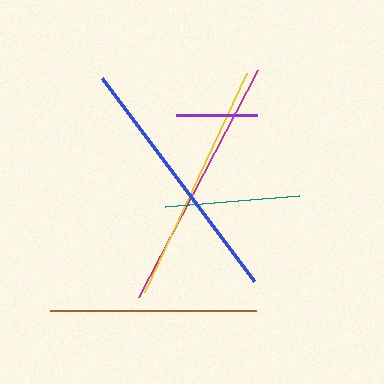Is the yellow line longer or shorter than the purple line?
The yellow line is longer than the purple line.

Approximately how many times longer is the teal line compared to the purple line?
The teal line is approximately 1.7 times the length of the purple line.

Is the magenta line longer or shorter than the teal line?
The magenta line is longer than the teal line.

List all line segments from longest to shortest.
From longest to shortest: magenta, blue, yellow, brown, teal, purple.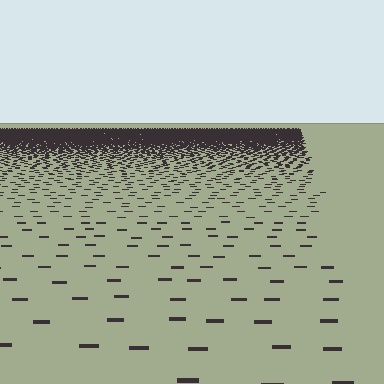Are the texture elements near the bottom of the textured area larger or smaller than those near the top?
Larger. Near the bottom, elements are closer to the viewer and appear at a bigger on-screen size.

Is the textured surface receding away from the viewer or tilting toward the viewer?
The surface is receding away from the viewer. Texture elements get smaller and denser toward the top.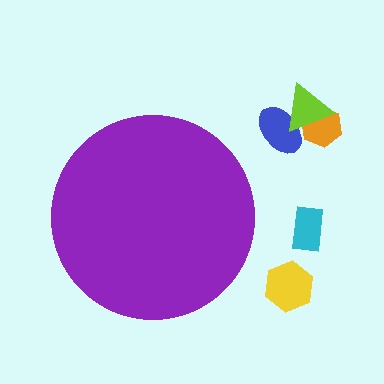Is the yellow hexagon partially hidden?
No, the yellow hexagon is fully visible.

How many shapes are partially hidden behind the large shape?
0 shapes are partially hidden.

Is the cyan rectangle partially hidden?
No, the cyan rectangle is fully visible.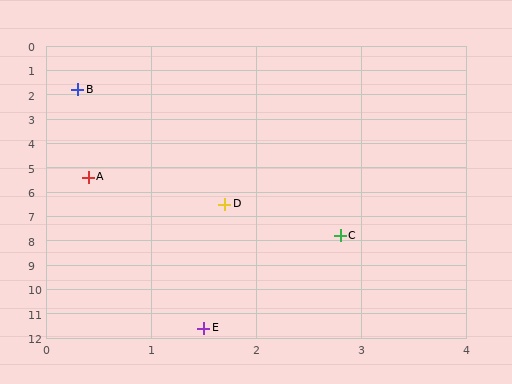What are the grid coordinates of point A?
Point A is at approximately (0.4, 5.4).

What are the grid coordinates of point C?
Point C is at approximately (2.8, 7.8).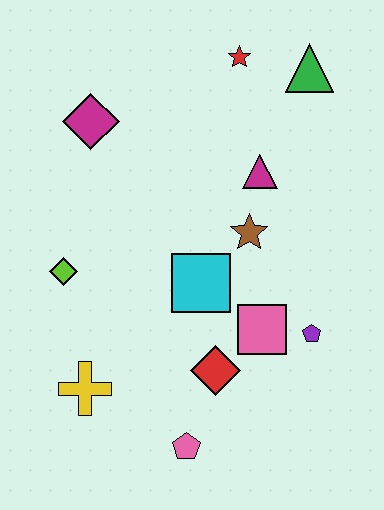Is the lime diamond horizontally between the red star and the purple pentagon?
No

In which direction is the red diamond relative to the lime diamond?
The red diamond is to the right of the lime diamond.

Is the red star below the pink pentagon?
No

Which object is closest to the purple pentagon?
The pink square is closest to the purple pentagon.